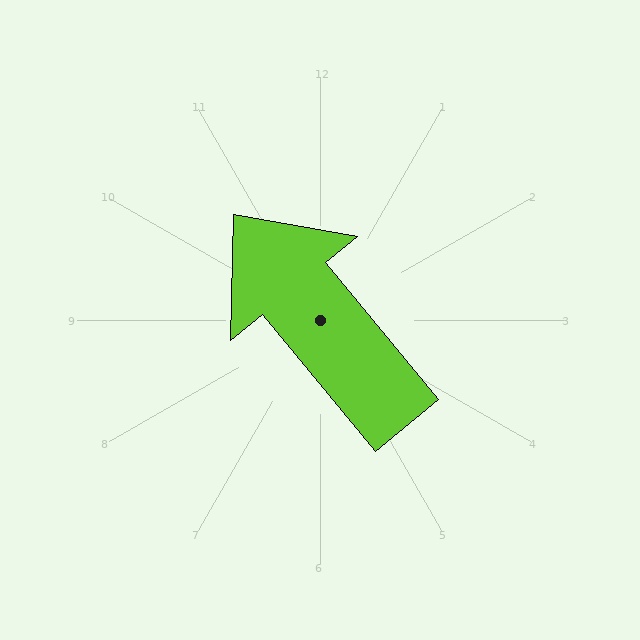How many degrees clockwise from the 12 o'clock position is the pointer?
Approximately 321 degrees.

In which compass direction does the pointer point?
Northwest.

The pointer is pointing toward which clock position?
Roughly 11 o'clock.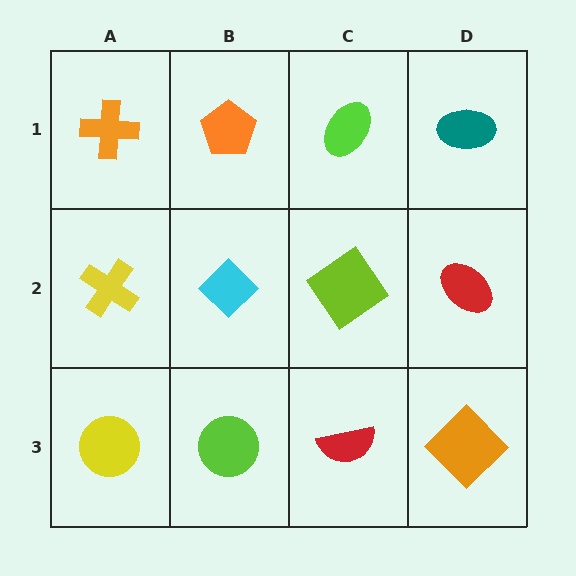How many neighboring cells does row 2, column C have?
4.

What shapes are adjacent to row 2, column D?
A teal ellipse (row 1, column D), an orange diamond (row 3, column D), a lime diamond (row 2, column C).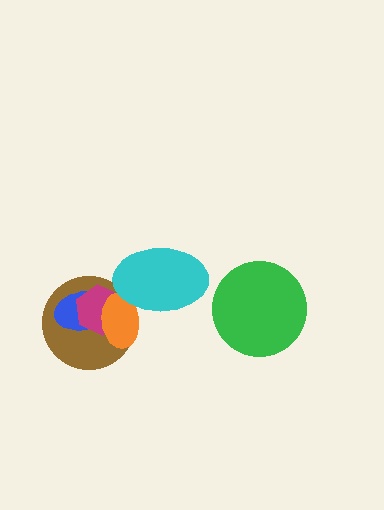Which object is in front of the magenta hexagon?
The orange ellipse is in front of the magenta hexagon.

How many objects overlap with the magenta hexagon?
3 objects overlap with the magenta hexagon.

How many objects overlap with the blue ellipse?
3 objects overlap with the blue ellipse.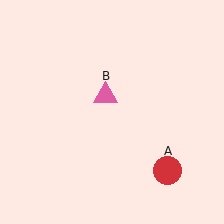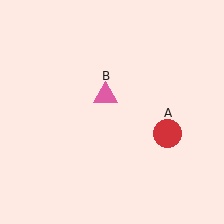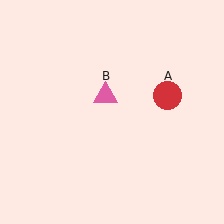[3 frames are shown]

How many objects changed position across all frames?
1 object changed position: red circle (object A).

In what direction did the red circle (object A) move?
The red circle (object A) moved up.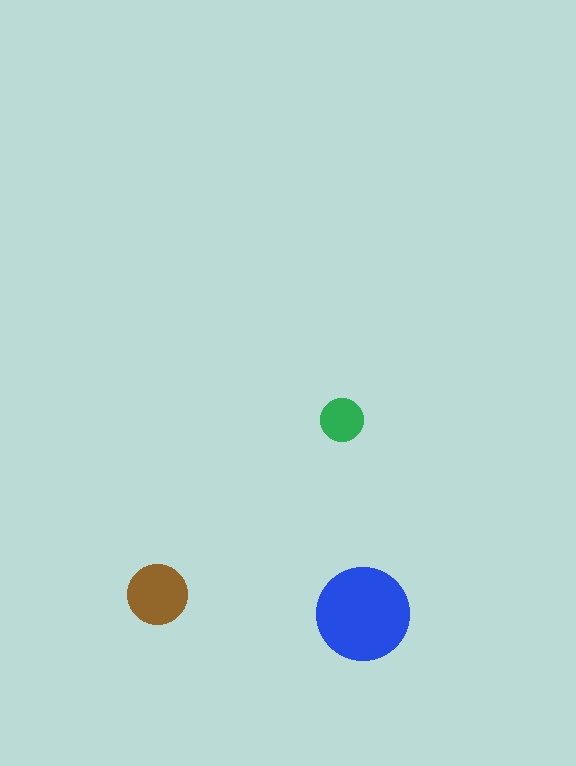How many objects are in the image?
There are 3 objects in the image.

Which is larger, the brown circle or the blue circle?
The blue one.